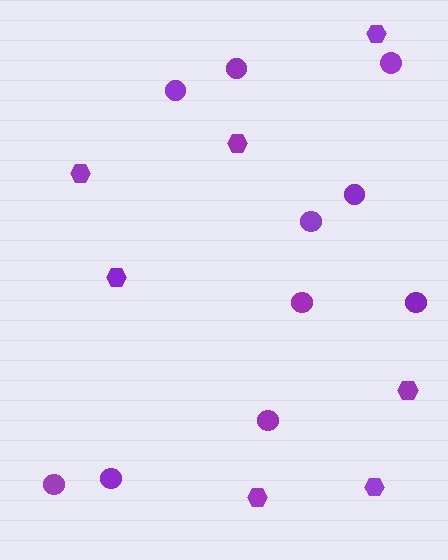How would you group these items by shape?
There are 2 groups: one group of hexagons (7) and one group of circles (10).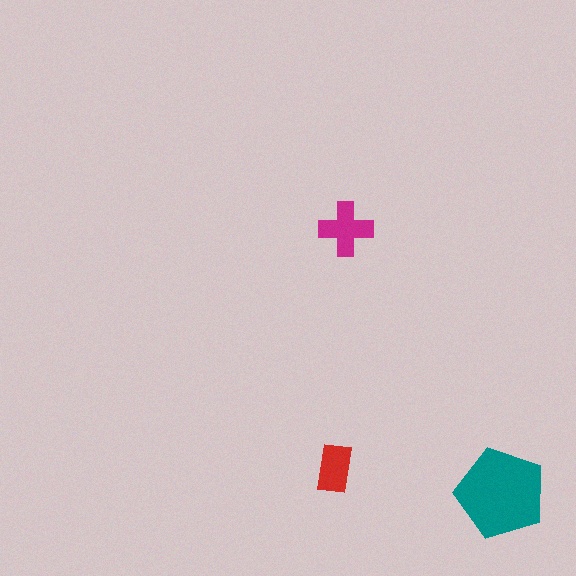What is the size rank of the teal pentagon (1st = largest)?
1st.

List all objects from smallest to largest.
The red rectangle, the magenta cross, the teal pentagon.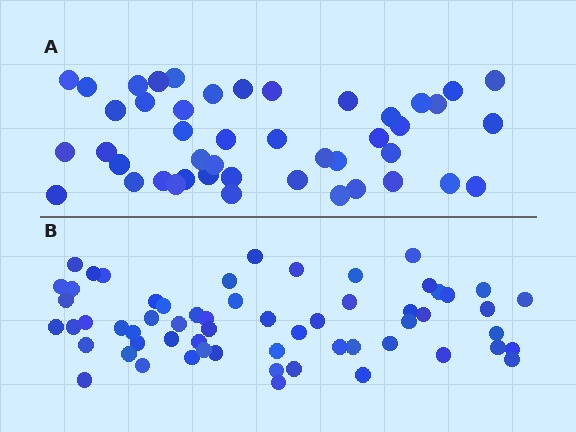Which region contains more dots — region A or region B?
Region B (the bottom region) has more dots.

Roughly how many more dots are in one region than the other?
Region B has approximately 15 more dots than region A.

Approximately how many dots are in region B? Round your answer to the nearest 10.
About 60 dots.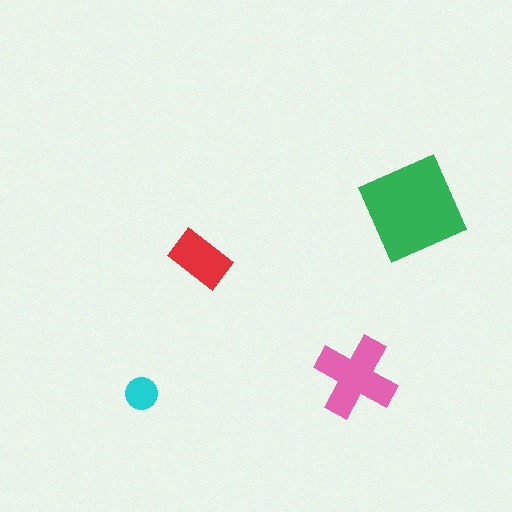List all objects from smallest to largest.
The cyan circle, the red rectangle, the pink cross, the green diamond.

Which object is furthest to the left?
The cyan circle is leftmost.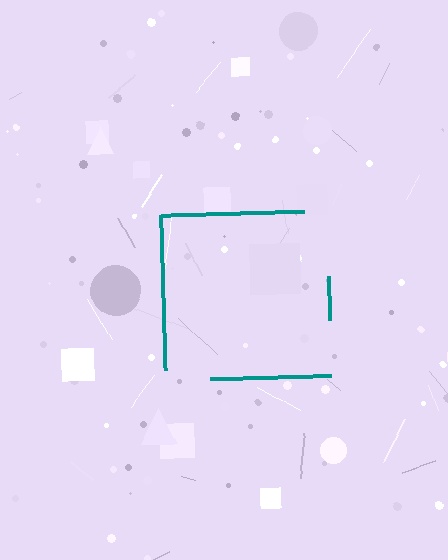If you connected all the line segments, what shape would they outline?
They would outline a square.